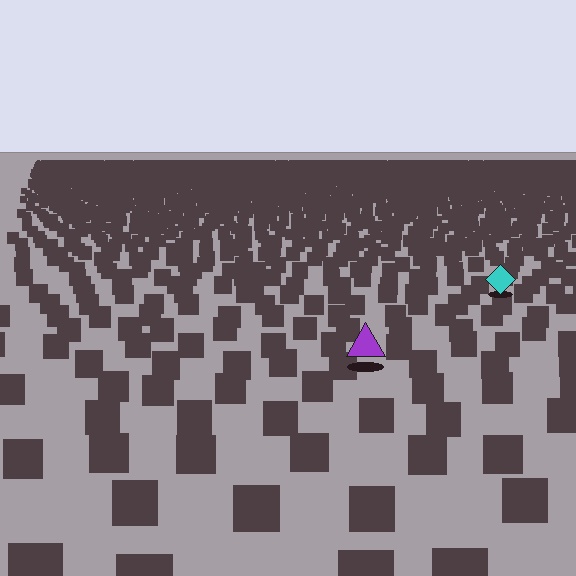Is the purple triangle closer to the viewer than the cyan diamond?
Yes. The purple triangle is closer — you can tell from the texture gradient: the ground texture is coarser near it.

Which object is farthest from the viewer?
The cyan diamond is farthest from the viewer. It appears smaller and the ground texture around it is denser.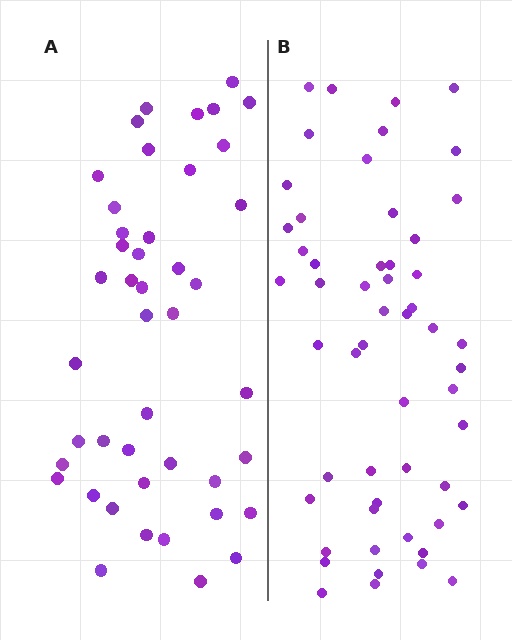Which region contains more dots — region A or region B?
Region B (the right region) has more dots.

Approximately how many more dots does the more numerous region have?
Region B has roughly 10 or so more dots than region A.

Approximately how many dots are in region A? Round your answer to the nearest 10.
About 40 dots. (The exact count is 44, which rounds to 40.)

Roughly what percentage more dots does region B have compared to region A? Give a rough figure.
About 25% more.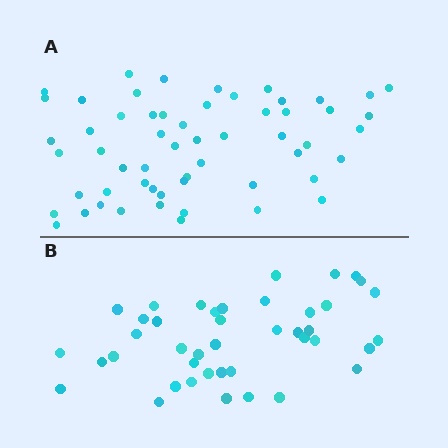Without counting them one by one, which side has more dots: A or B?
Region A (the top region) has more dots.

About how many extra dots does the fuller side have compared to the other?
Region A has approximately 15 more dots than region B.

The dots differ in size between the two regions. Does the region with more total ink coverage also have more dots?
No. Region B has more total ink coverage because its dots are larger, but region A actually contains more individual dots. Total area can be misleading — the number of items is what matters here.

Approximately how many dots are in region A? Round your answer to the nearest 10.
About 60 dots. (The exact count is 57, which rounds to 60.)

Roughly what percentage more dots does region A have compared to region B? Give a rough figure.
About 35% more.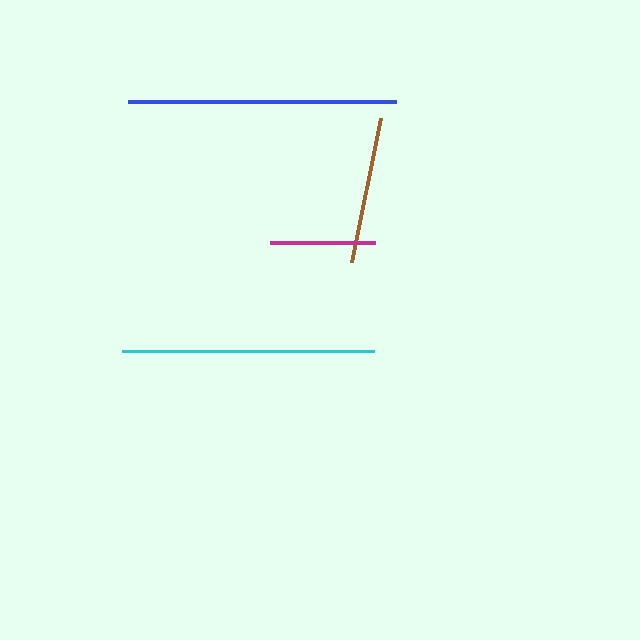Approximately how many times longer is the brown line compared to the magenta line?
The brown line is approximately 1.4 times the length of the magenta line.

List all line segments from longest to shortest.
From longest to shortest: blue, cyan, brown, magenta.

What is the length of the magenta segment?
The magenta segment is approximately 105 pixels long.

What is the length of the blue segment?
The blue segment is approximately 268 pixels long.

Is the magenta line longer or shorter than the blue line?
The blue line is longer than the magenta line.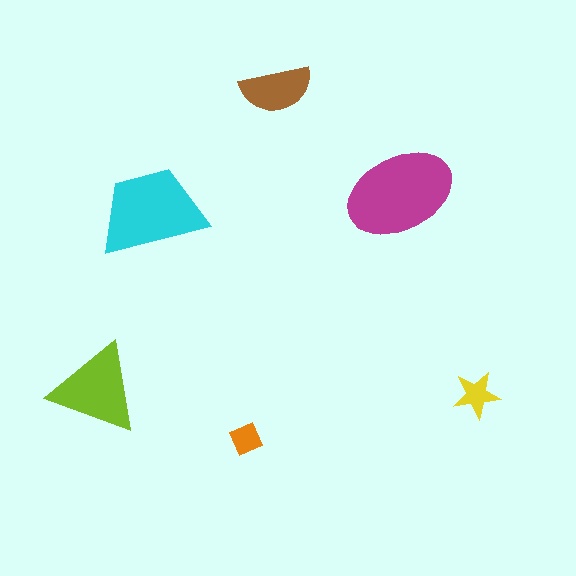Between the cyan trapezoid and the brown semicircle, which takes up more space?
The cyan trapezoid.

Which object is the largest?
The magenta ellipse.